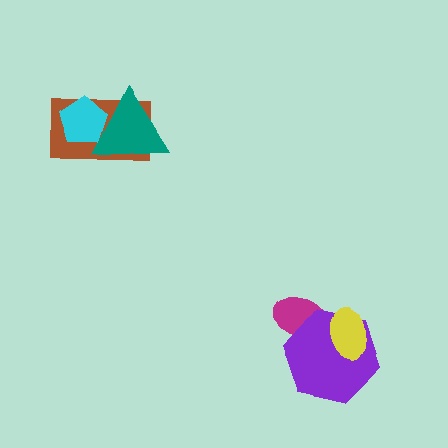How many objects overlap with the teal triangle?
2 objects overlap with the teal triangle.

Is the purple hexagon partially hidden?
Yes, it is partially covered by another shape.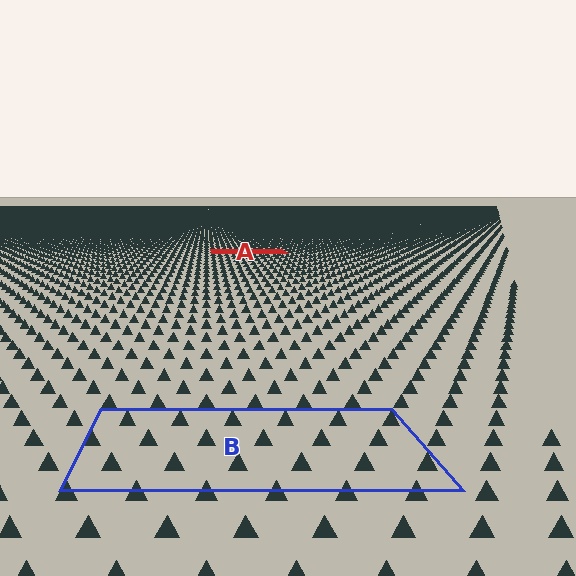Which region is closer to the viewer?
Region B is closer. The texture elements there are larger and more spread out.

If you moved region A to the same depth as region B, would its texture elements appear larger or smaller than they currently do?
They would appear larger. At a closer depth, the same texture elements are projected at a bigger on-screen size.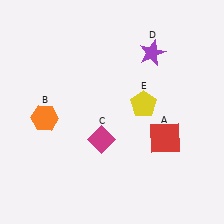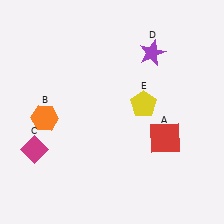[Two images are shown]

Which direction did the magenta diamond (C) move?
The magenta diamond (C) moved left.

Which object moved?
The magenta diamond (C) moved left.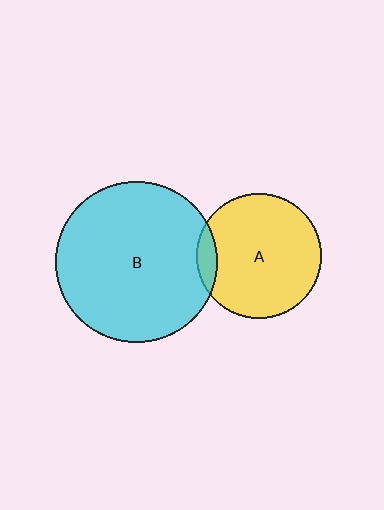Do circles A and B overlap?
Yes.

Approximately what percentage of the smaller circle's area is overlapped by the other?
Approximately 10%.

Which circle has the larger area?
Circle B (cyan).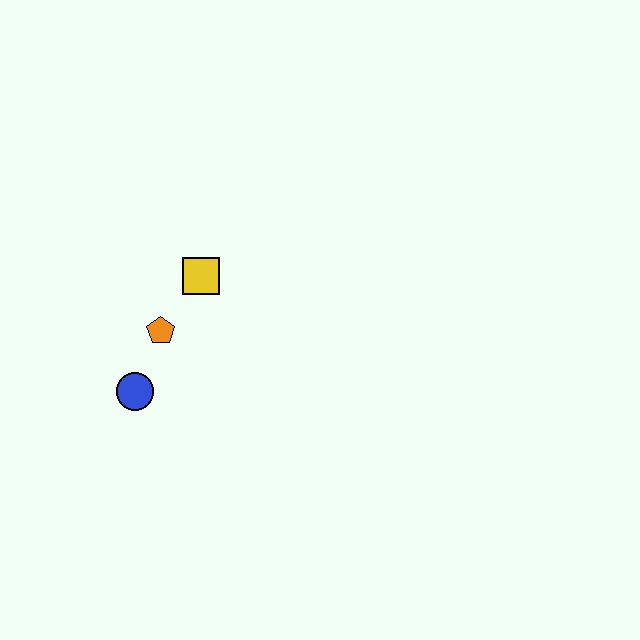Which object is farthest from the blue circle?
The yellow square is farthest from the blue circle.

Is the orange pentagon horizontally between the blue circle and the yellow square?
Yes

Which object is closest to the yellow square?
The orange pentagon is closest to the yellow square.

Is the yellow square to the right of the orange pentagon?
Yes